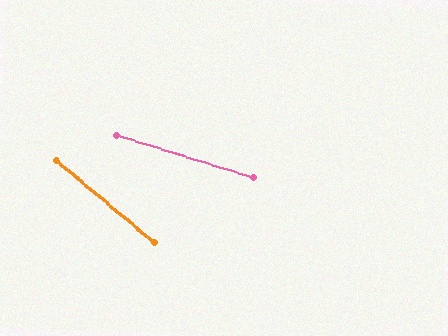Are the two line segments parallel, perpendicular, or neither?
Neither parallel nor perpendicular — they differ by about 23°.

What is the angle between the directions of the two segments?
Approximately 23 degrees.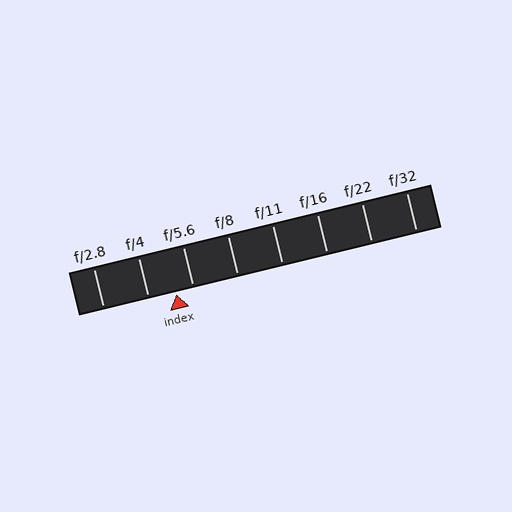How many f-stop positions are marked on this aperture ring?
There are 8 f-stop positions marked.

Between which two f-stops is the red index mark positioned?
The index mark is between f/4 and f/5.6.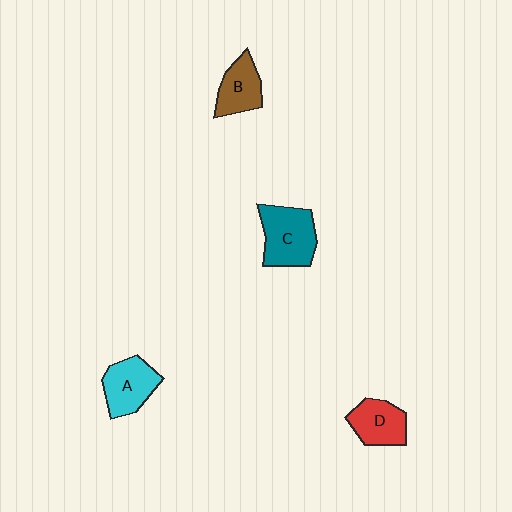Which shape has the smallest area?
Shape B (brown).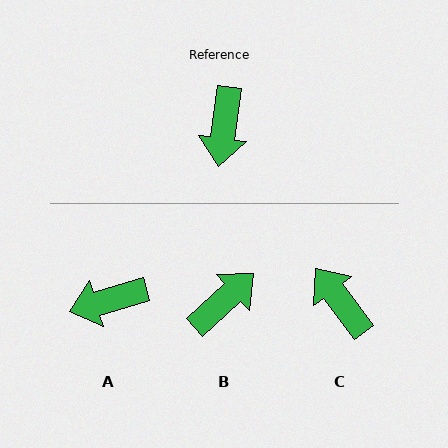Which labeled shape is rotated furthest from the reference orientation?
B, about 140 degrees away.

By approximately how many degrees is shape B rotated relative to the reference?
Approximately 140 degrees counter-clockwise.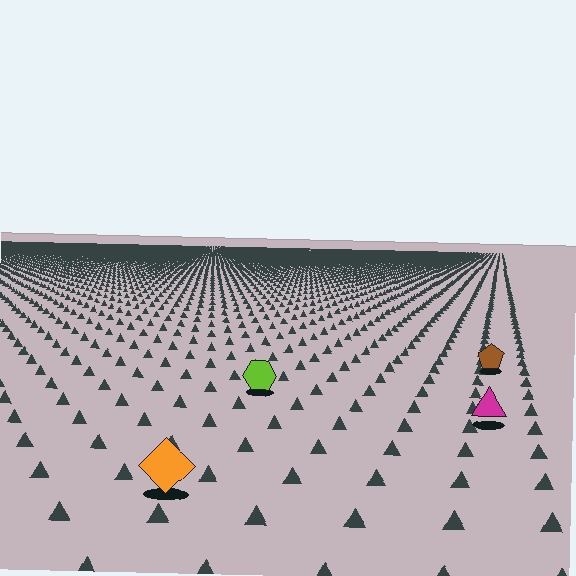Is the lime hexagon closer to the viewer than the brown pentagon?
Yes. The lime hexagon is closer — you can tell from the texture gradient: the ground texture is coarser near it.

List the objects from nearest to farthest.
From nearest to farthest: the orange diamond, the magenta triangle, the lime hexagon, the brown pentagon.